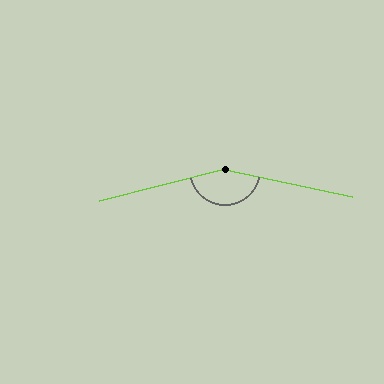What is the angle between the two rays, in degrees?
Approximately 154 degrees.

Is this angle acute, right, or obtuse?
It is obtuse.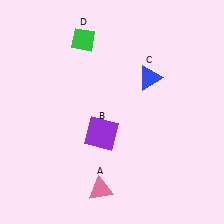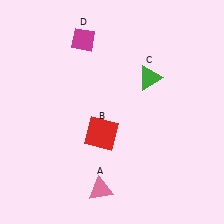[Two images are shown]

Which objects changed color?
B changed from purple to red. C changed from blue to green. D changed from green to magenta.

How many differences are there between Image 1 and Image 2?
There are 3 differences between the two images.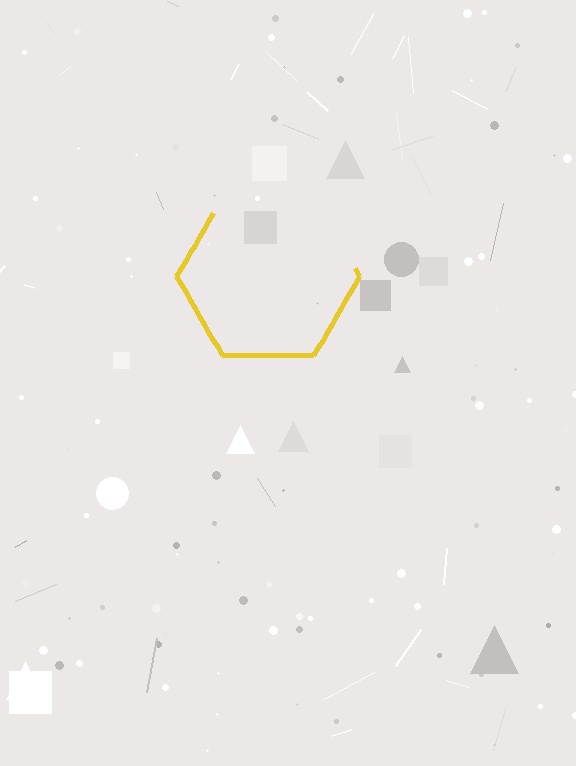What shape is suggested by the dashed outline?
The dashed outline suggests a hexagon.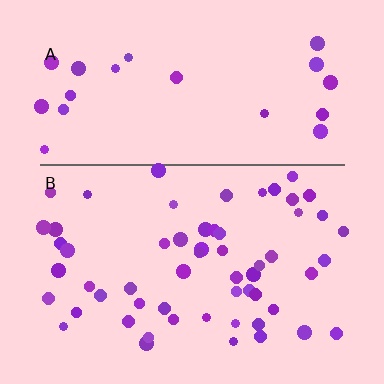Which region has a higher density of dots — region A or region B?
B (the bottom).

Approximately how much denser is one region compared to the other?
Approximately 2.5× — region B over region A.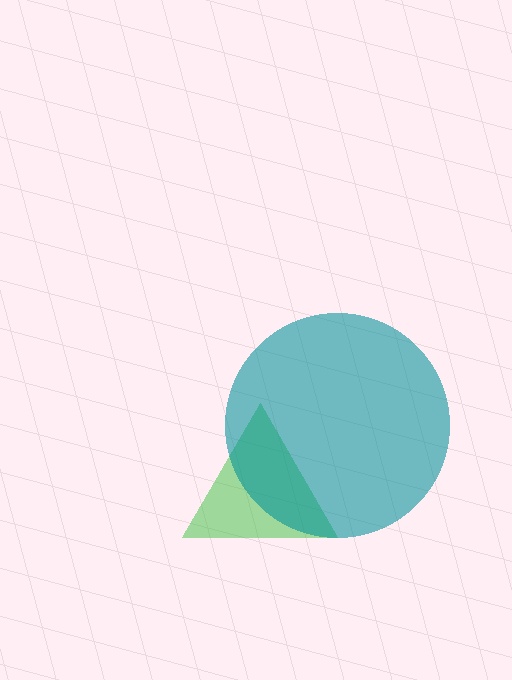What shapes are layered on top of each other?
The layered shapes are: a green triangle, a teal circle.